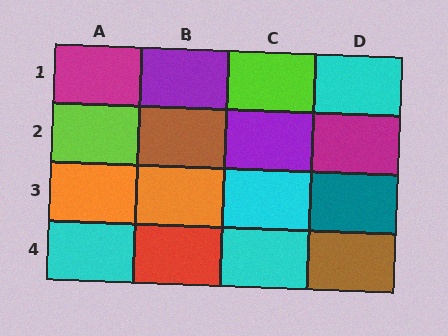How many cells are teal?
1 cell is teal.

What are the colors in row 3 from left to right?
Orange, orange, cyan, teal.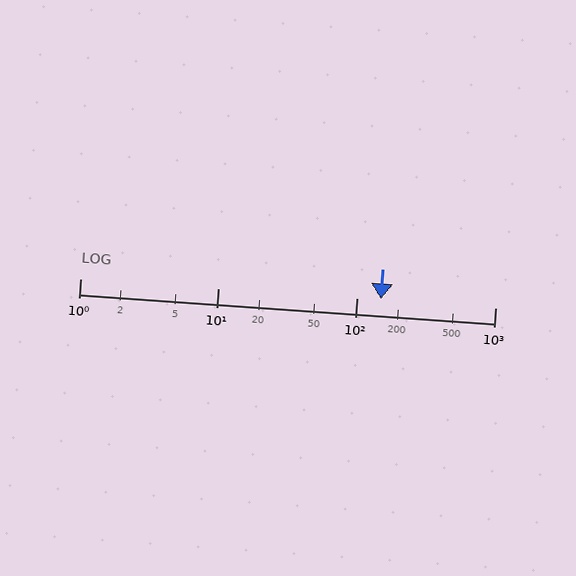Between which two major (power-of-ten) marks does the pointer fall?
The pointer is between 100 and 1000.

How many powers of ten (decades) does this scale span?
The scale spans 3 decades, from 1 to 1000.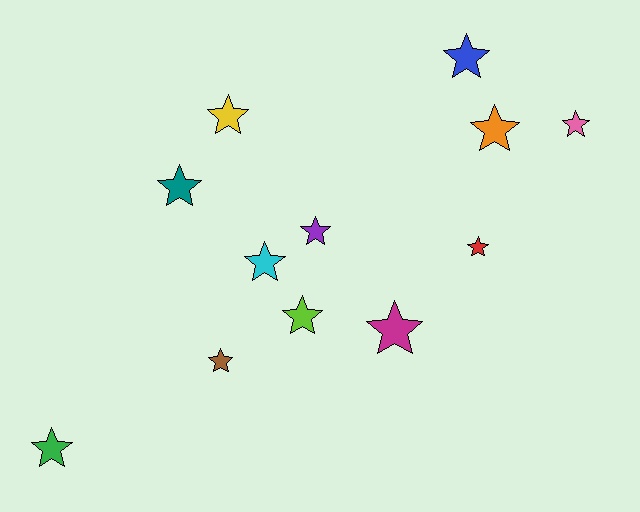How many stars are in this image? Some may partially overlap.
There are 12 stars.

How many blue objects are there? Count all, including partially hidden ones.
There is 1 blue object.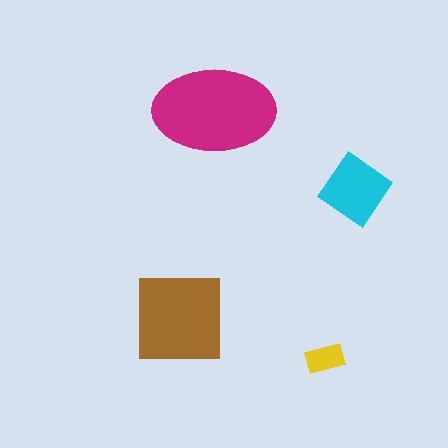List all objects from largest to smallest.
The magenta ellipse, the brown square, the cyan diamond, the yellow rectangle.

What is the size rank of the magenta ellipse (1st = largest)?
1st.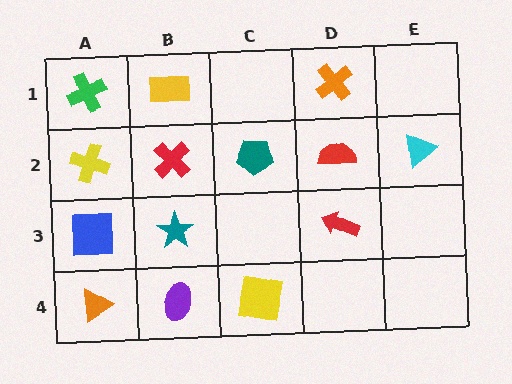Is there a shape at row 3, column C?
No, that cell is empty.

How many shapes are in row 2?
5 shapes.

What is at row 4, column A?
An orange triangle.